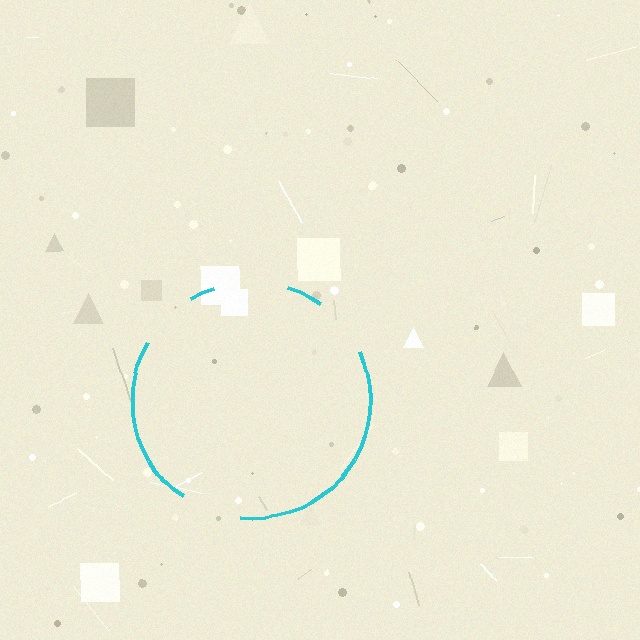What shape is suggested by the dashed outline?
The dashed outline suggests a circle.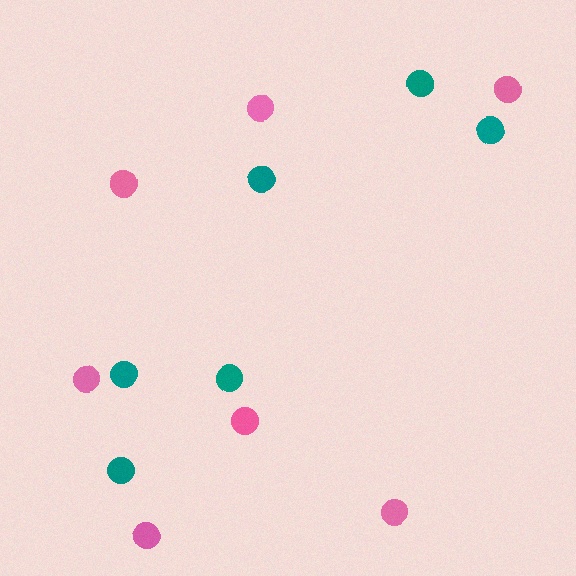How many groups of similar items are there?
There are 2 groups: one group of pink circles (7) and one group of teal circles (6).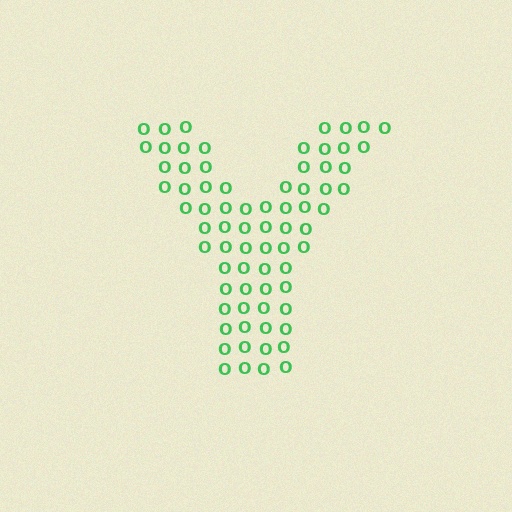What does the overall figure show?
The overall figure shows the letter Y.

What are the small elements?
The small elements are letter O's.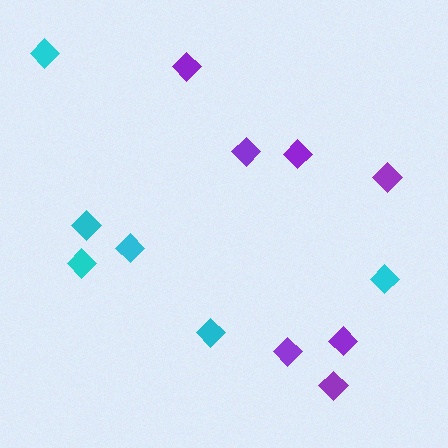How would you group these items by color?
There are 2 groups: one group of cyan diamonds (6) and one group of purple diamonds (7).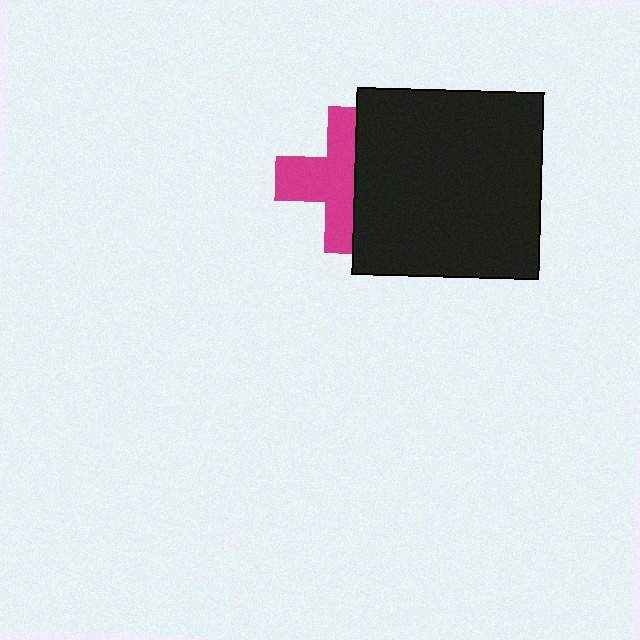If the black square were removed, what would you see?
You would see the complete magenta cross.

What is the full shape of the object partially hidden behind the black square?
The partially hidden object is a magenta cross.